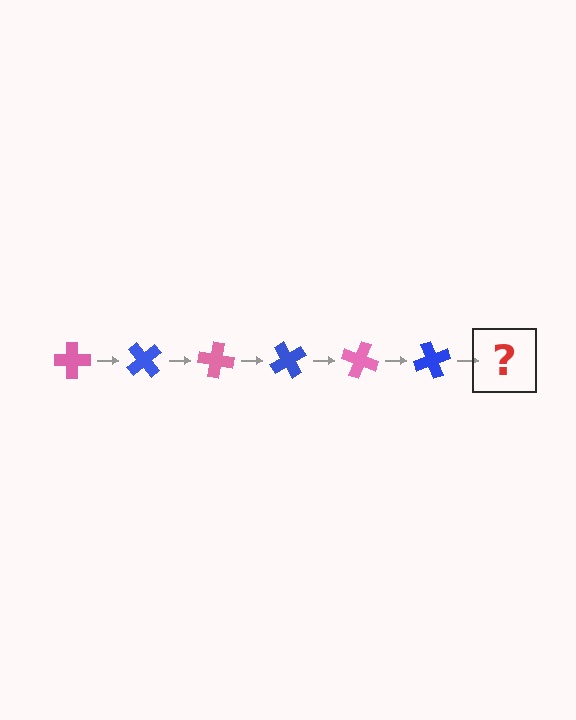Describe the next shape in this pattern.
It should be a pink cross, rotated 300 degrees from the start.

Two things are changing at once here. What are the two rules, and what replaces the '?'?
The two rules are that it rotates 50 degrees each step and the color cycles through pink and blue. The '?' should be a pink cross, rotated 300 degrees from the start.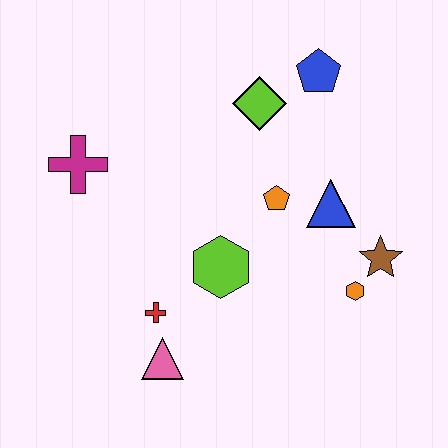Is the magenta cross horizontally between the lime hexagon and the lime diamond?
No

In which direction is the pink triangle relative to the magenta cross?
The pink triangle is below the magenta cross.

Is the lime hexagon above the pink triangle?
Yes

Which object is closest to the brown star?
The orange hexagon is closest to the brown star.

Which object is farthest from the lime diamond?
The pink triangle is farthest from the lime diamond.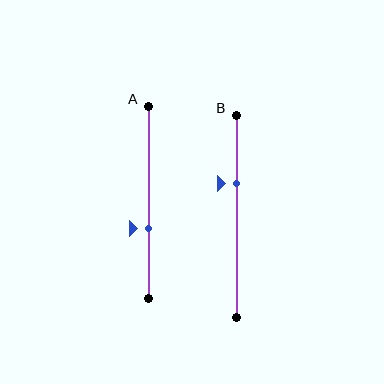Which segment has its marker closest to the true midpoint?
Segment A has its marker closest to the true midpoint.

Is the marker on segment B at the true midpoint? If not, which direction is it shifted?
No, the marker on segment B is shifted upward by about 16% of the segment length.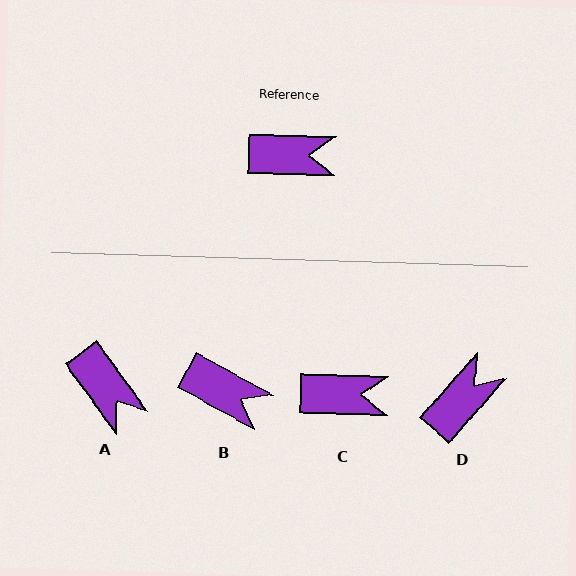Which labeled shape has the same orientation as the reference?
C.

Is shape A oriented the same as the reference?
No, it is off by about 52 degrees.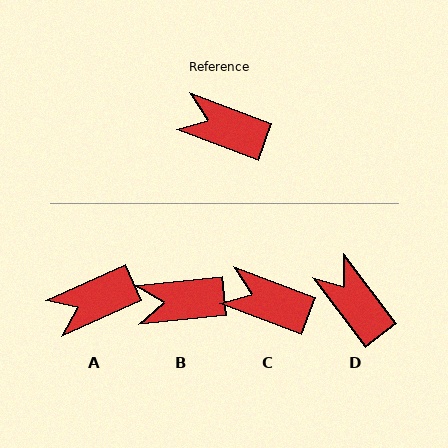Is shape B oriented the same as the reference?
No, it is off by about 26 degrees.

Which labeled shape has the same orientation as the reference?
C.